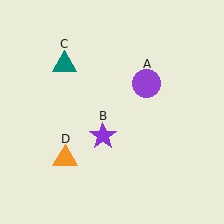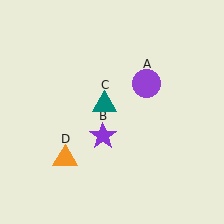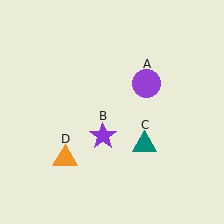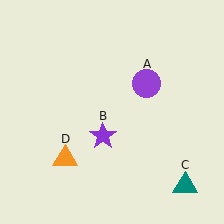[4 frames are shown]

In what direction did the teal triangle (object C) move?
The teal triangle (object C) moved down and to the right.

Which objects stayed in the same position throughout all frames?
Purple circle (object A) and purple star (object B) and orange triangle (object D) remained stationary.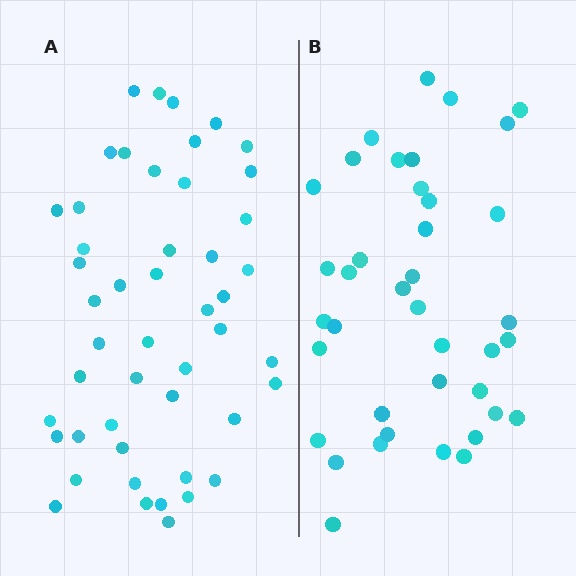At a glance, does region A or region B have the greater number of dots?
Region A (the left region) has more dots.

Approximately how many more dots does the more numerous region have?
Region A has roughly 8 or so more dots than region B.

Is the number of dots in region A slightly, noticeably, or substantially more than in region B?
Region A has only slightly more — the two regions are fairly close. The ratio is roughly 1.2 to 1.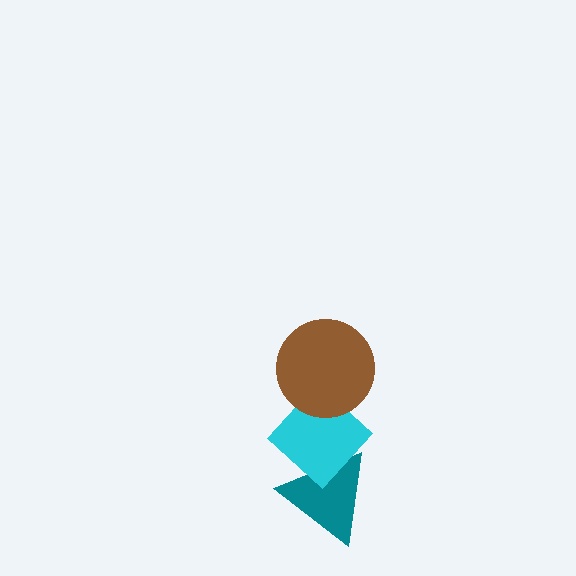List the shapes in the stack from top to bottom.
From top to bottom: the brown circle, the cyan diamond, the teal triangle.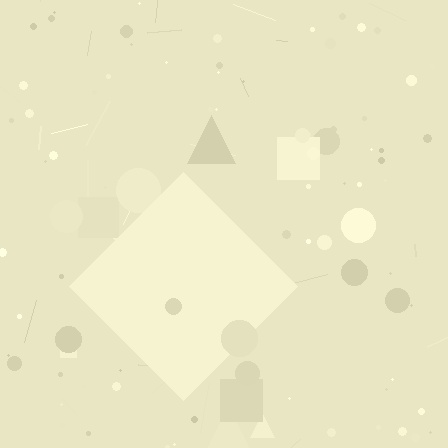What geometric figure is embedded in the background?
A diamond is embedded in the background.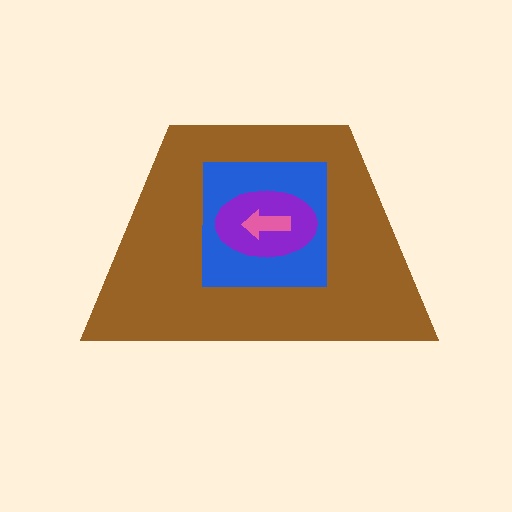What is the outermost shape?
The brown trapezoid.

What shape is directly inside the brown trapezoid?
The blue square.